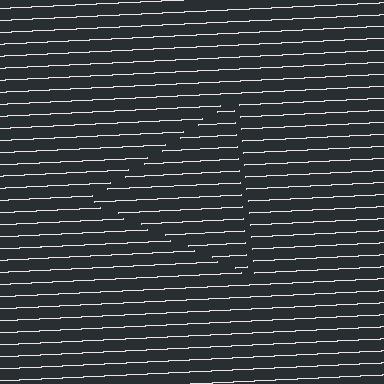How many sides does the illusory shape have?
3 sides — the line-ends trace a triangle.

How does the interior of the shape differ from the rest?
The interior of the shape contains the same grating, shifted by half a period — the contour is defined by the phase discontinuity where line-ends from the inner and outer gratings abut.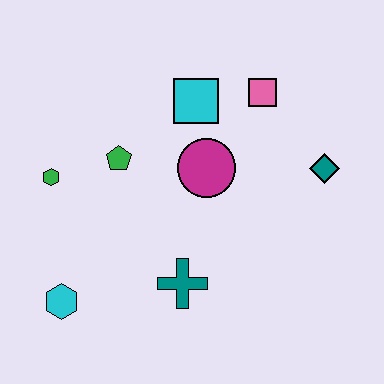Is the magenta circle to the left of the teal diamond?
Yes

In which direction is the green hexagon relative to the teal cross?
The green hexagon is to the left of the teal cross.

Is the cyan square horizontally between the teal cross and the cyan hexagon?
No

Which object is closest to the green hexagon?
The green pentagon is closest to the green hexagon.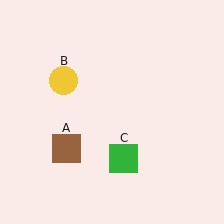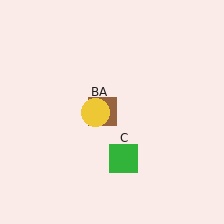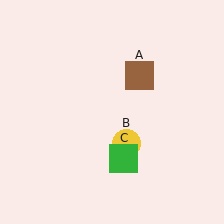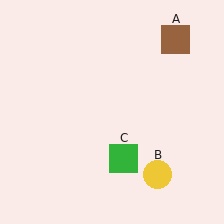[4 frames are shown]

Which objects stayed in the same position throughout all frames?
Green square (object C) remained stationary.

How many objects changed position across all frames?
2 objects changed position: brown square (object A), yellow circle (object B).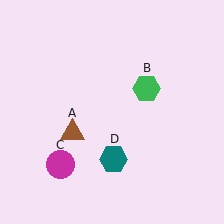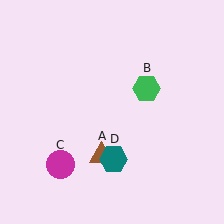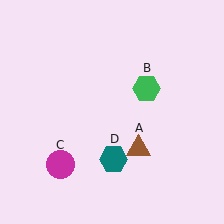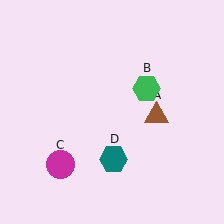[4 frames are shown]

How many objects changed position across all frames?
1 object changed position: brown triangle (object A).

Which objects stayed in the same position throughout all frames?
Green hexagon (object B) and magenta circle (object C) and teal hexagon (object D) remained stationary.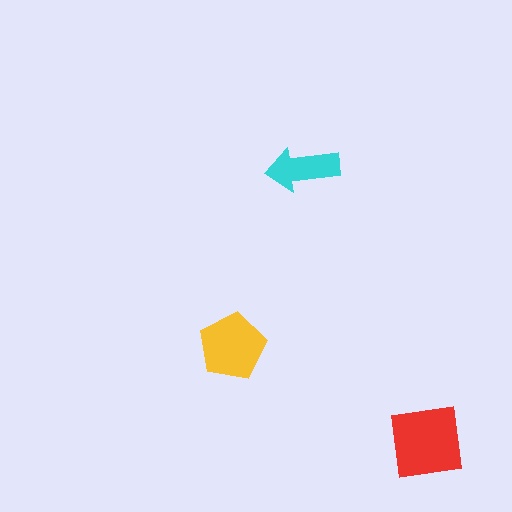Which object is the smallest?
The cyan arrow.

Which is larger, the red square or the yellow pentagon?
The red square.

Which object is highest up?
The cyan arrow is topmost.